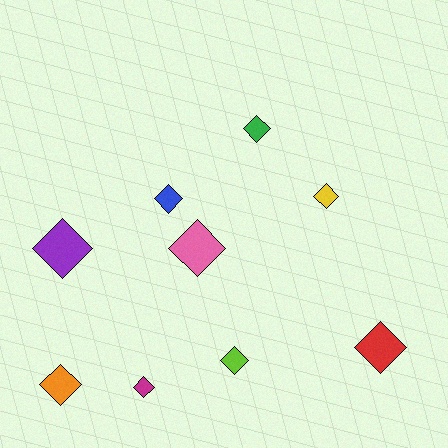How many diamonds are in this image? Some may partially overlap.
There are 9 diamonds.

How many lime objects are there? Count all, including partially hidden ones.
There is 1 lime object.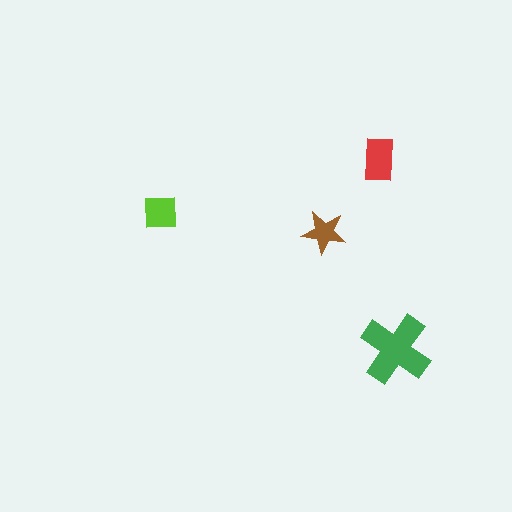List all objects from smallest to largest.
The brown star, the lime square, the red rectangle, the green cross.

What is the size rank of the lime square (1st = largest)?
3rd.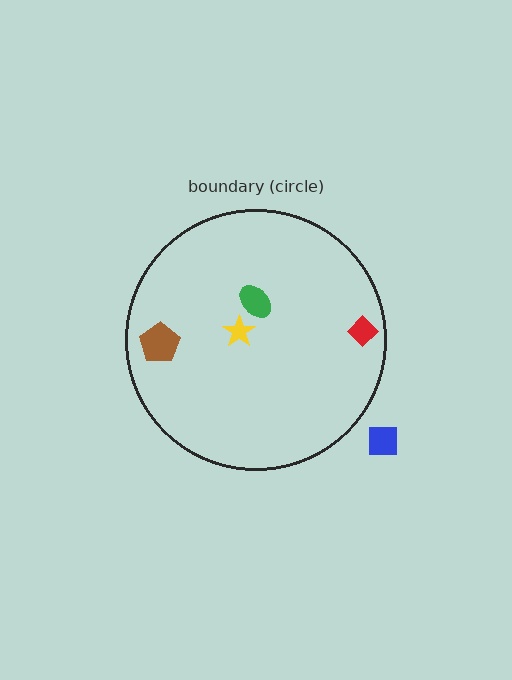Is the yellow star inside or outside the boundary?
Inside.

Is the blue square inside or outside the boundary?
Outside.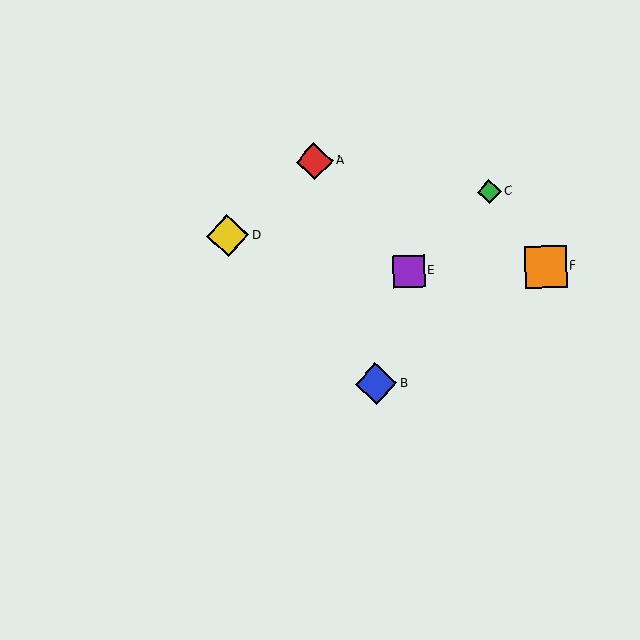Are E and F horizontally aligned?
Yes, both are at y≈271.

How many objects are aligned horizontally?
2 objects (E, F) are aligned horizontally.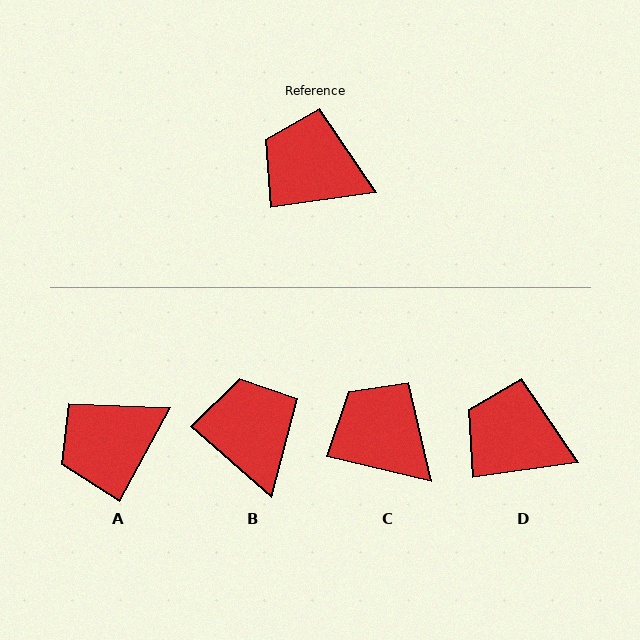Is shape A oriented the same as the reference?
No, it is off by about 54 degrees.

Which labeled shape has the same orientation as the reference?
D.